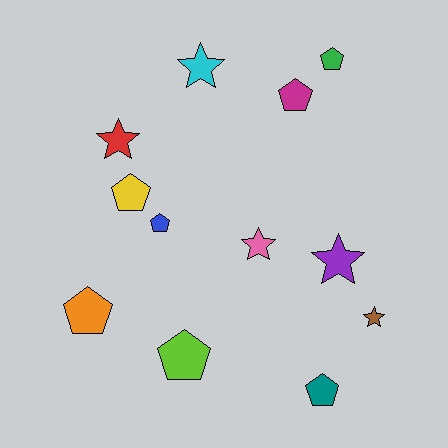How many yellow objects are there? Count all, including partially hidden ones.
There is 1 yellow object.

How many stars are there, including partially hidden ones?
There are 5 stars.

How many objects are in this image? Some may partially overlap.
There are 12 objects.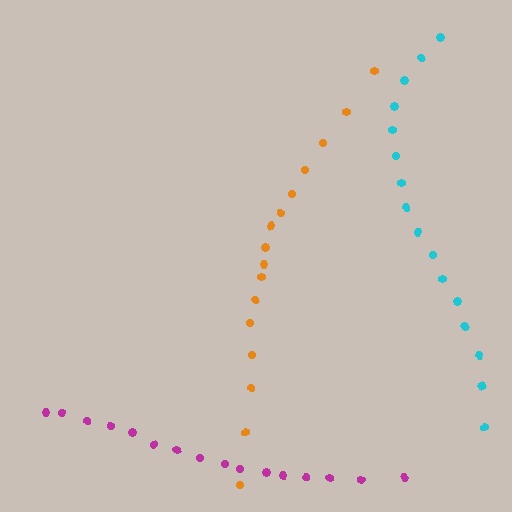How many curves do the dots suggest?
There are 3 distinct paths.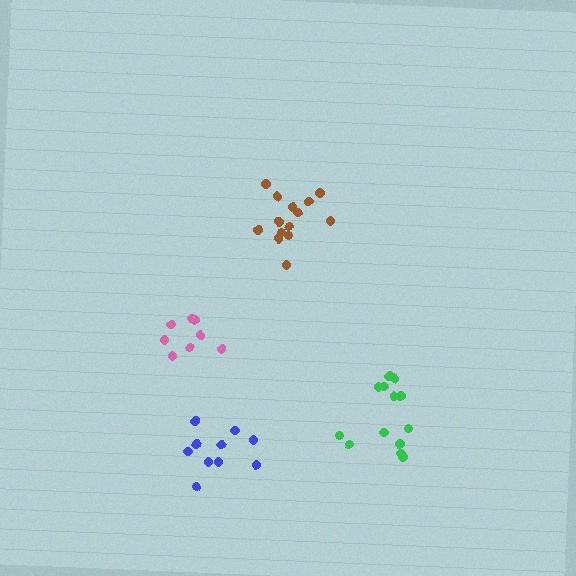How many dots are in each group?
Group 1: 14 dots, Group 2: 13 dots, Group 3: 8 dots, Group 4: 10 dots (45 total).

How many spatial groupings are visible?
There are 4 spatial groupings.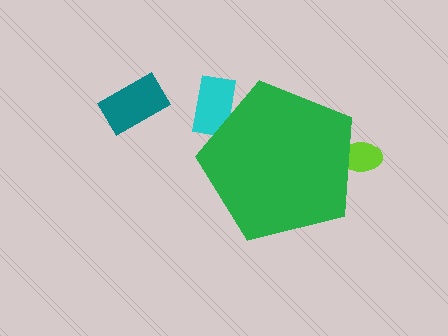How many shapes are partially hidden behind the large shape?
2 shapes are partially hidden.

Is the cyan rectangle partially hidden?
Yes, the cyan rectangle is partially hidden behind the green pentagon.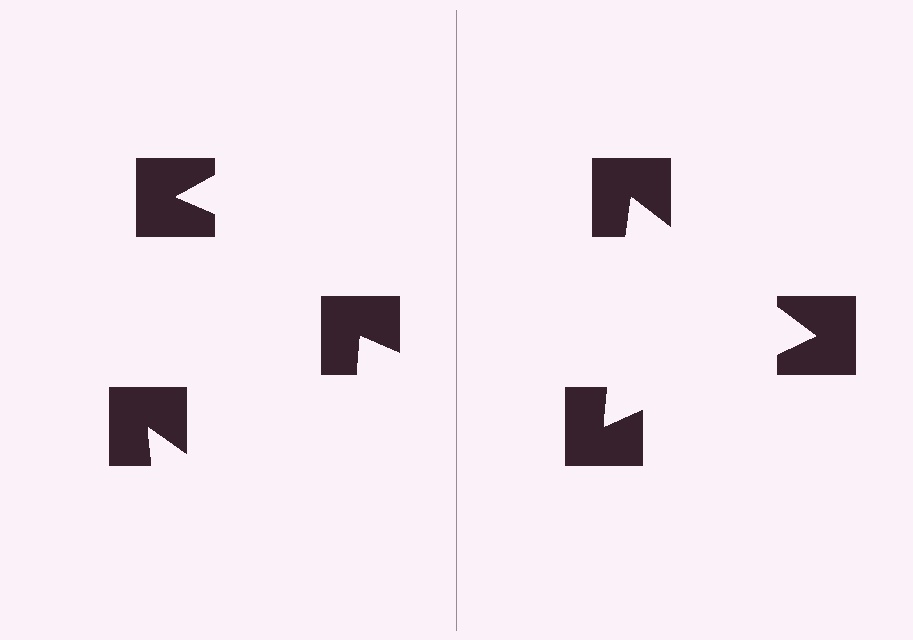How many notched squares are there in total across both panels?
6 — 3 on each side.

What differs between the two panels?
The notched squares are positioned identically on both sides; only the wedge orientations differ. On the right they align to a triangle; on the left they are misaligned.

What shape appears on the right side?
An illusory triangle.